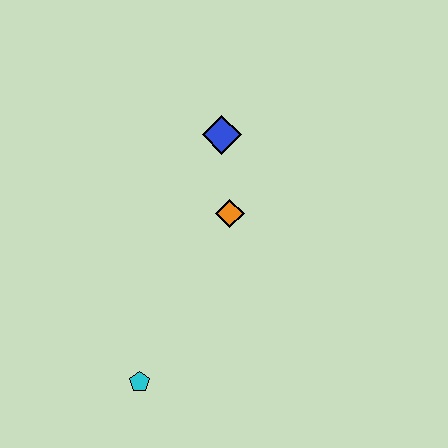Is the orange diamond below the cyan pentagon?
No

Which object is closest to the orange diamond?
The blue diamond is closest to the orange diamond.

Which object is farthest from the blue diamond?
The cyan pentagon is farthest from the blue diamond.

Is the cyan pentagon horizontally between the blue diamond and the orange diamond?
No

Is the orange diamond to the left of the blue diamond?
No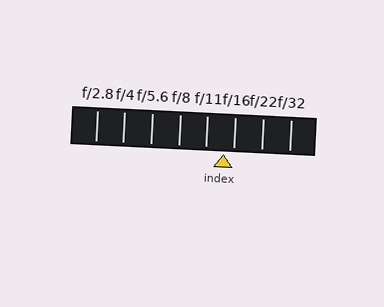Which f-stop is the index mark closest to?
The index mark is closest to f/16.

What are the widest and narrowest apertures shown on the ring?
The widest aperture shown is f/2.8 and the narrowest is f/32.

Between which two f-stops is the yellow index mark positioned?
The index mark is between f/11 and f/16.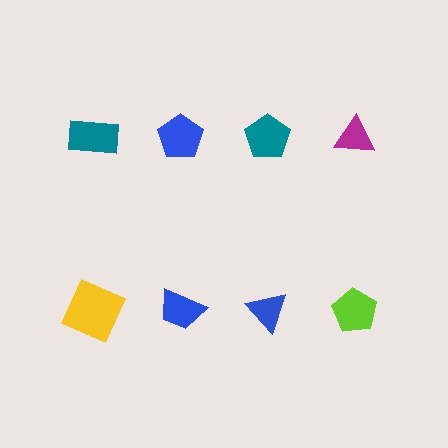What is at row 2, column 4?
A lime pentagon.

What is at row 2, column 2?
A blue trapezoid.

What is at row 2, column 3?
A blue triangle.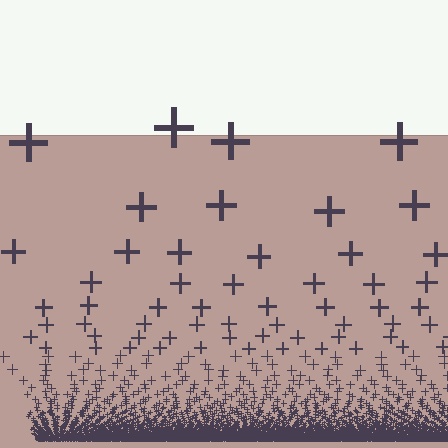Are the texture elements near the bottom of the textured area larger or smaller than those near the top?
Smaller. The gradient is inverted — elements near the bottom are smaller and denser.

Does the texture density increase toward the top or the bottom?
Density increases toward the bottom.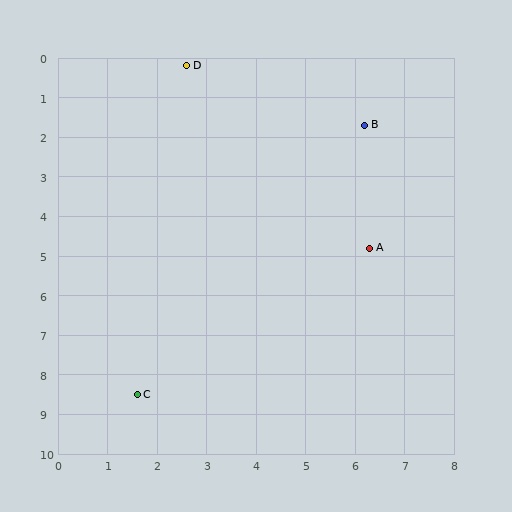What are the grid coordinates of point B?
Point B is at approximately (6.2, 1.7).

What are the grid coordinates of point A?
Point A is at approximately (6.3, 4.8).